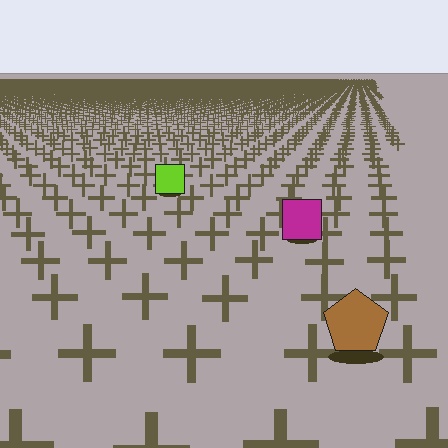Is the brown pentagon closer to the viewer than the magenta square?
Yes. The brown pentagon is closer — you can tell from the texture gradient: the ground texture is coarser near it.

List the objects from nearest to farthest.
From nearest to farthest: the brown pentagon, the magenta square, the lime square.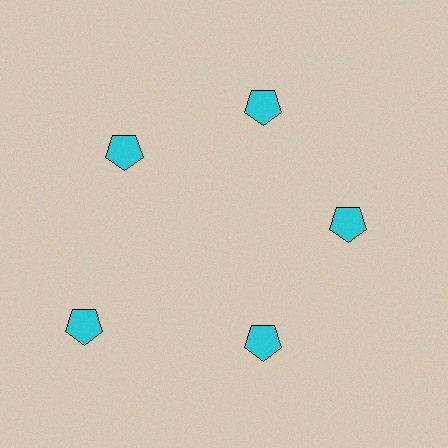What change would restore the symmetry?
The symmetry would be restored by moving it inward, back onto the ring so that all 5 pentagons sit at equal angles and equal distance from the center.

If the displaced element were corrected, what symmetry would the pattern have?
It would have 5-fold rotational symmetry — the pattern would map onto itself every 72 degrees.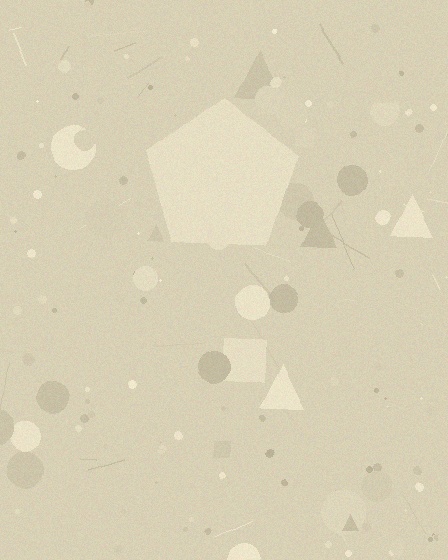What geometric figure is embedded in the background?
A pentagon is embedded in the background.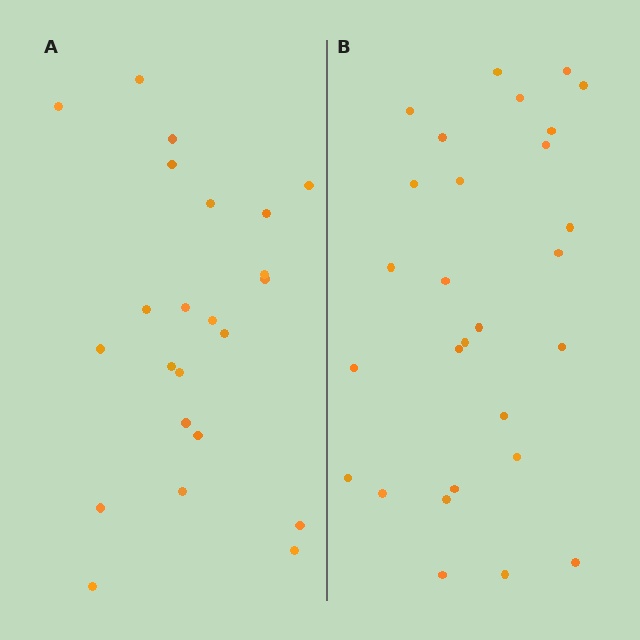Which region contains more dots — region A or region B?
Region B (the right region) has more dots.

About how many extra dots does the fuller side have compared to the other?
Region B has about 5 more dots than region A.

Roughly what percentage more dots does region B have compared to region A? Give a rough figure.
About 20% more.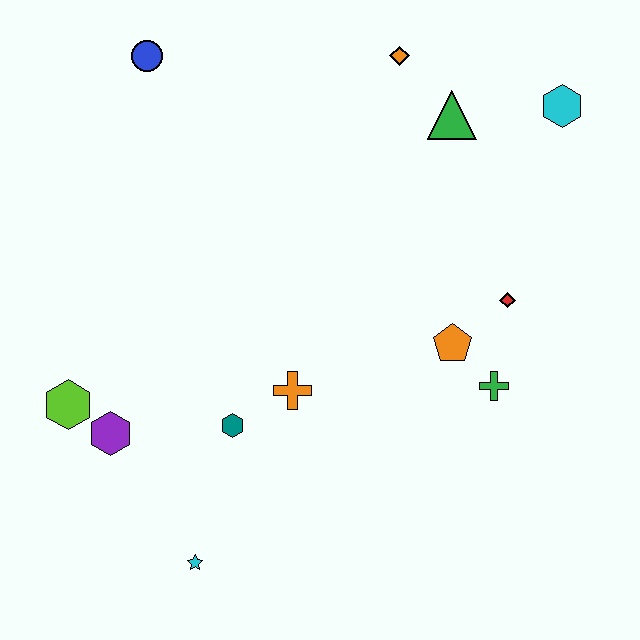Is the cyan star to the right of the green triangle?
No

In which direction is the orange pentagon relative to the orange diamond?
The orange pentagon is below the orange diamond.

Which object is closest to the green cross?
The orange pentagon is closest to the green cross.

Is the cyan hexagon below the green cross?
No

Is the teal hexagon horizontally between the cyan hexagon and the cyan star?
Yes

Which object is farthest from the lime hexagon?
The cyan hexagon is farthest from the lime hexagon.